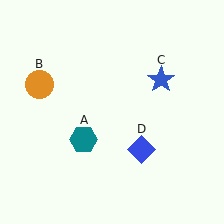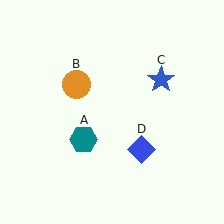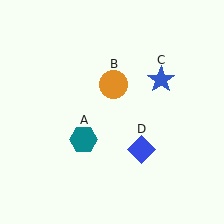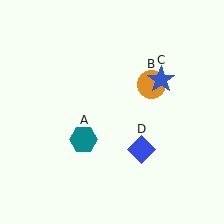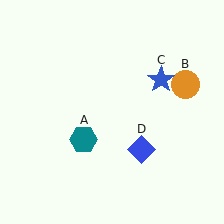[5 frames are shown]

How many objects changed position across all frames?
1 object changed position: orange circle (object B).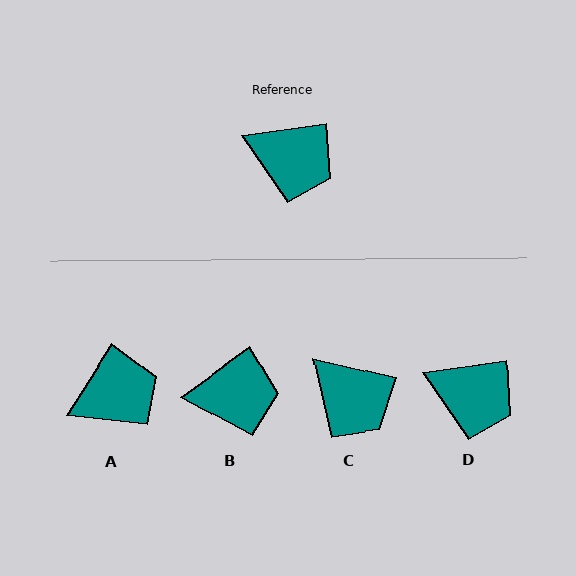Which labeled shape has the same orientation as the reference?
D.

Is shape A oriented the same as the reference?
No, it is off by about 50 degrees.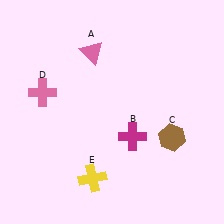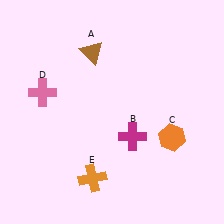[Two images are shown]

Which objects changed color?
A changed from pink to brown. C changed from brown to orange. E changed from yellow to orange.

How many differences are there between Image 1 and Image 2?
There are 3 differences between the two images.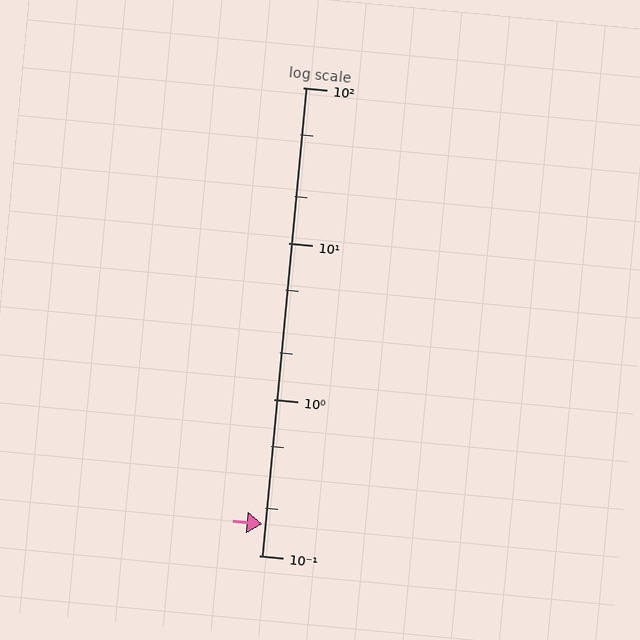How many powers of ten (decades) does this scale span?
The scale spans 3 decades, from 0.1 to 100.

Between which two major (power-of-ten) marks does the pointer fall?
The pointer is between 0.1 and 1.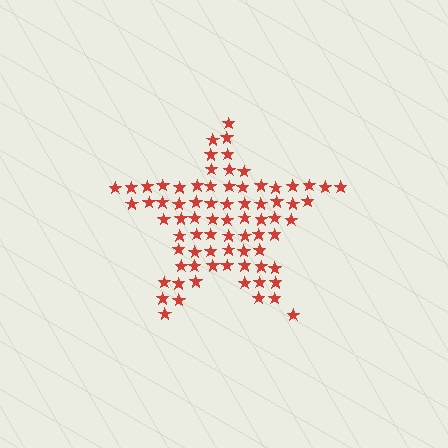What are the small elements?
The small elements are stars.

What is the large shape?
The large shape is a star.